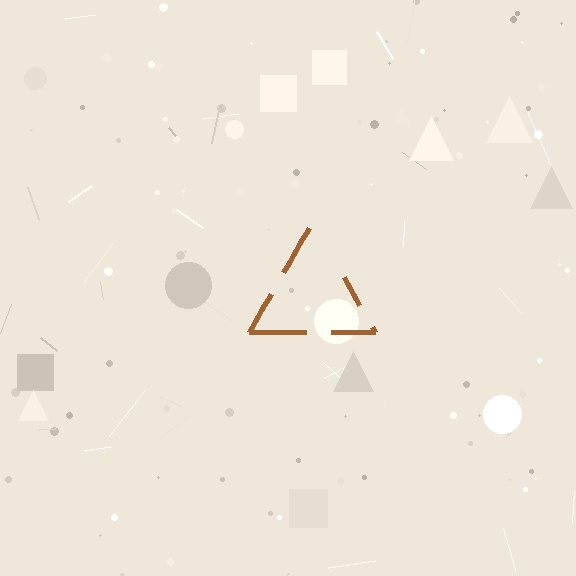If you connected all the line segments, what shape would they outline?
They would outline a triangle.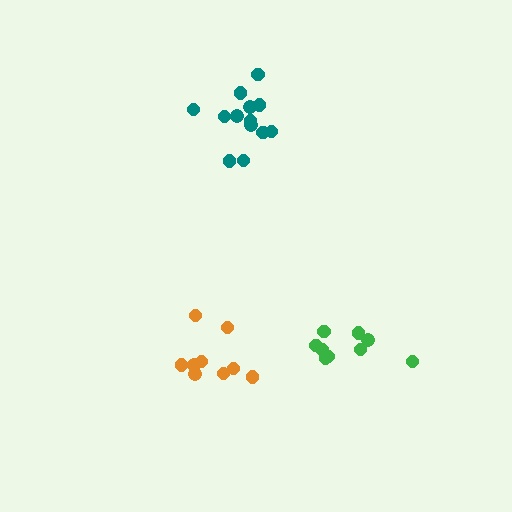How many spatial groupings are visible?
There are 3 spatial groupings.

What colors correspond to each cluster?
The clusters are colored: green, orange, teal.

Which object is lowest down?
The orange cluster is bottommost.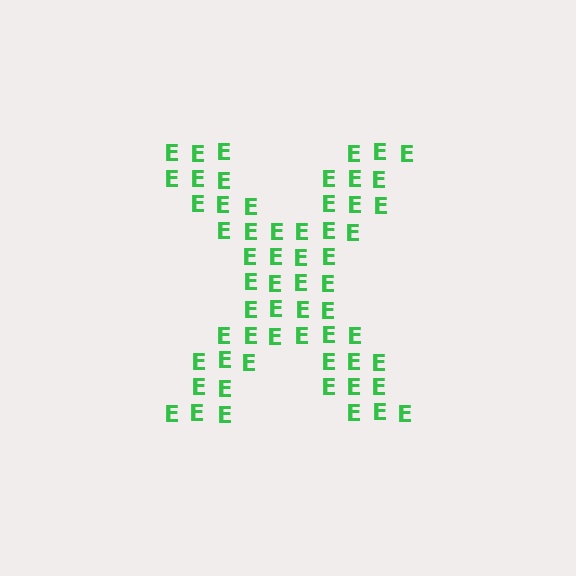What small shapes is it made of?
It is made of small letter E's.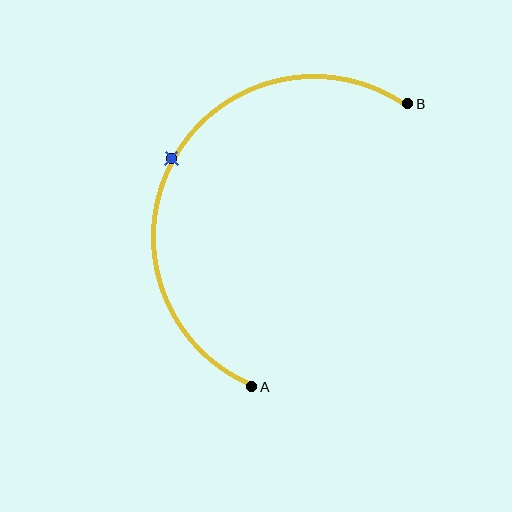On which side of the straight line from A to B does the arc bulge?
The arc bulges to the left of the straight line connecting A and B.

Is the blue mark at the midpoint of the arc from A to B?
Yes. The blue mark lies on the arc at equal arc-length from both A and B — it is the arc midpoint.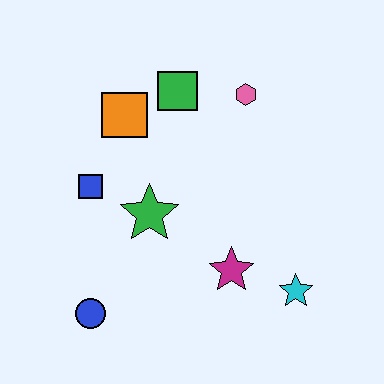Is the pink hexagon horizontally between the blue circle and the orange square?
No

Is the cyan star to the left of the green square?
No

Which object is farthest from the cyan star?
The orange square is farthest from the cyan star.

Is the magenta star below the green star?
Yes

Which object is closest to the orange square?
The green square is closest to the orange square.